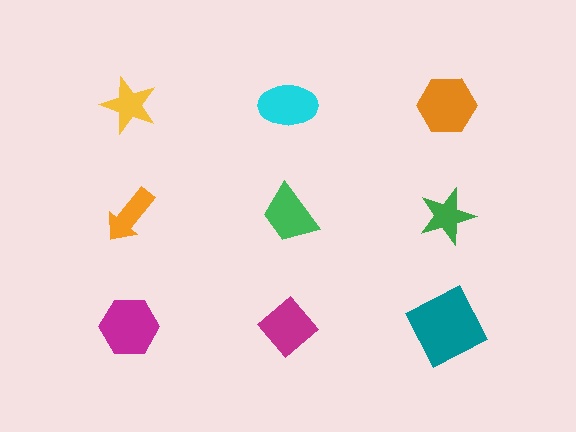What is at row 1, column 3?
An orange hexagon.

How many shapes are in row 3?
3 shapes.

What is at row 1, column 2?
A cyan ellipse.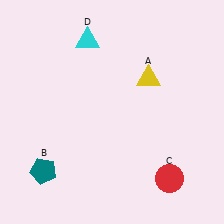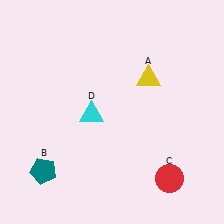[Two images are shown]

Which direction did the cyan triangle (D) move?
The cyan triangle (D) moved down.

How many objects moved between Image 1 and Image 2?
1 object moved between the two images.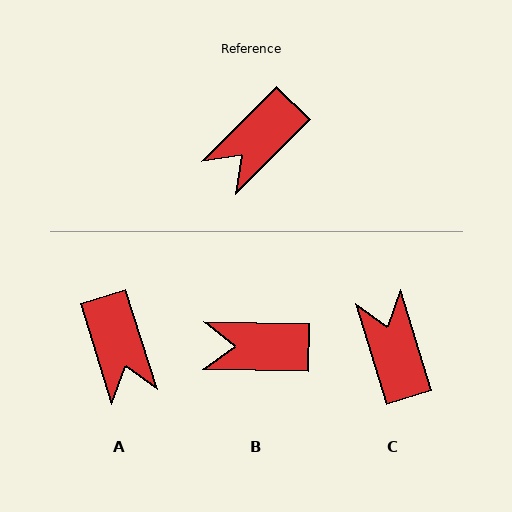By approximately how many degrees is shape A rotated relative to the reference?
Approximately 62 degrees counter-clockwise.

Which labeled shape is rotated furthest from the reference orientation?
C, about 118 degrees away.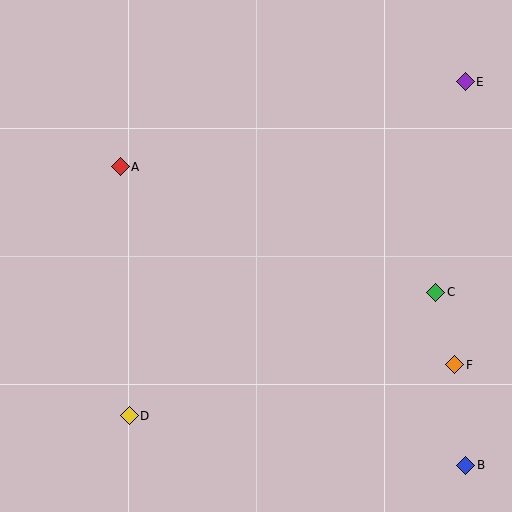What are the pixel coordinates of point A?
Point A is at (120, 167).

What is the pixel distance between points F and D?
The distance between F and D is 329 pixels.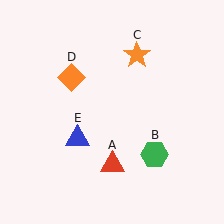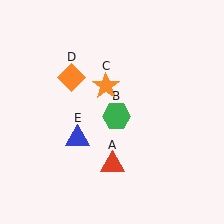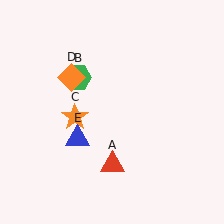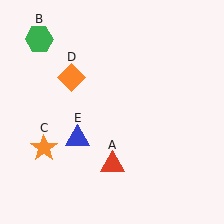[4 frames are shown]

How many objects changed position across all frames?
2 objects changed position: green hexagon (object B), orange star (object C).